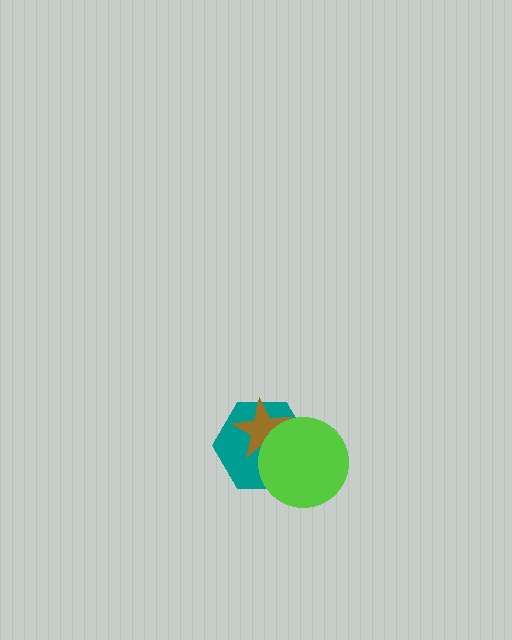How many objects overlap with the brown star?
2 objects overlap with the brown star.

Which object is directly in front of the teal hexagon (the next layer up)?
The brown star is directly in front of the teal hexagon.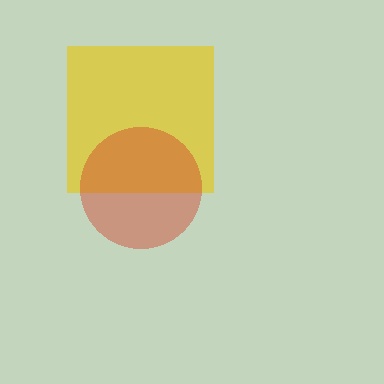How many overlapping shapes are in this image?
There are 2 overlapping shapes in the image.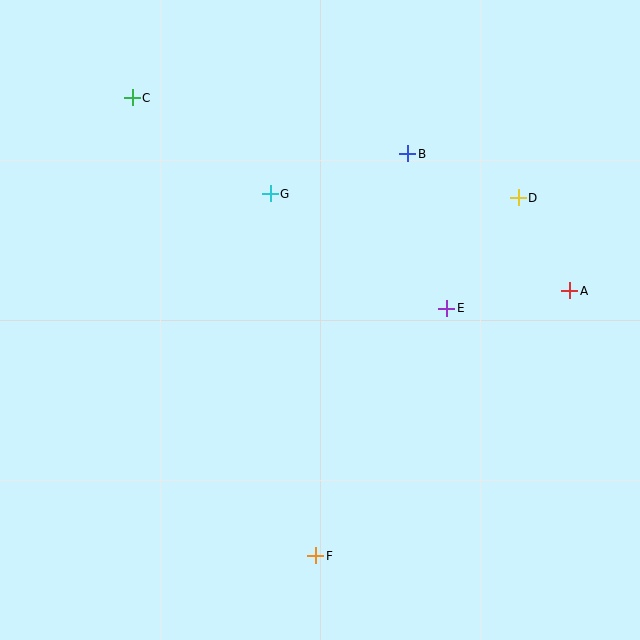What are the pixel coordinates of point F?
Point F is at (316, 556).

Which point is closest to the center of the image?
Point E at (447, 308) is closest to the center.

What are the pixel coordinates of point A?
Point A is at (570, 291).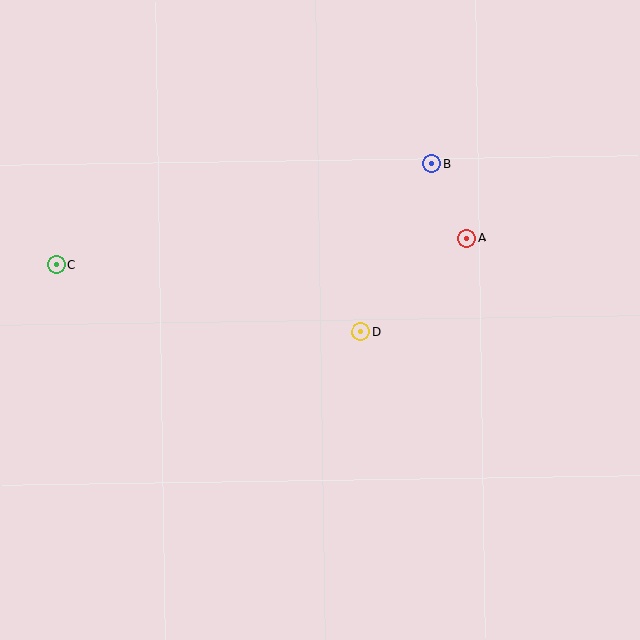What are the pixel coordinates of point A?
Point A is at (467, 238).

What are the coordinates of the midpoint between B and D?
The midpoint between B and D is at (396, 248).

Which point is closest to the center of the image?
Point D at (361, 332) is closest to the center.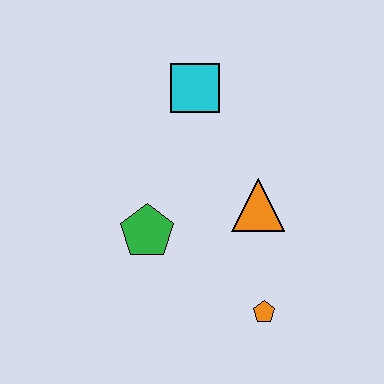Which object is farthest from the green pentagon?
The cyan square is farthest from the green pentagon.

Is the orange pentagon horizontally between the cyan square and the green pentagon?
No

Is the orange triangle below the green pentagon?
No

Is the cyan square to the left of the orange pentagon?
Yes